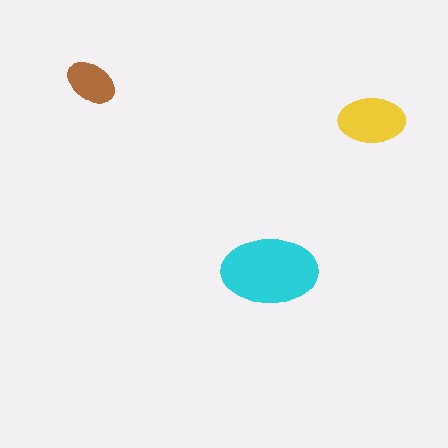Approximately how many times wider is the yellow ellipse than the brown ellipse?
About 1.5 times wider.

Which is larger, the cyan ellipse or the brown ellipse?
The cyan one.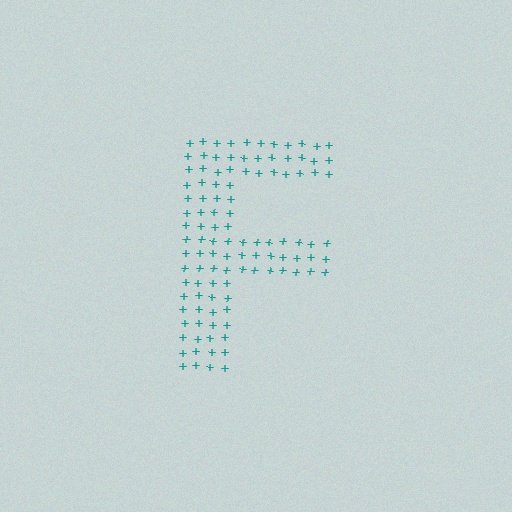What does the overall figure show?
The overall figure shows the letter F.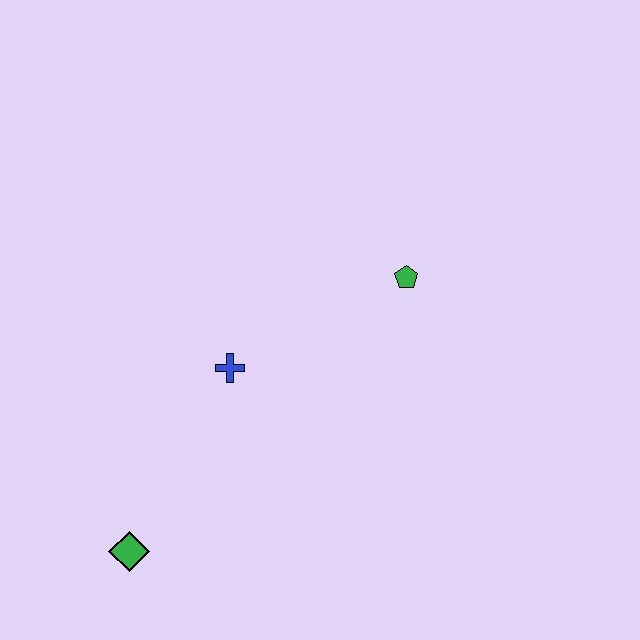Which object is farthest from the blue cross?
The green diamond is farthest from the blue cross.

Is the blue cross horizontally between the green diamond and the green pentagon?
Yes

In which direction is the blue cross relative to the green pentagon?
The blue cross is to the left of the green pentagon.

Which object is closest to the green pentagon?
The blue cross is closest to the green pentagon.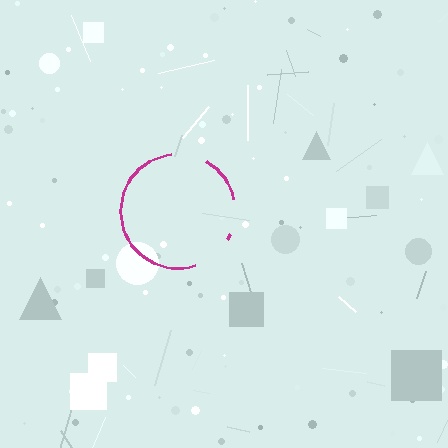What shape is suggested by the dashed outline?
The dashed outline suggests a circle.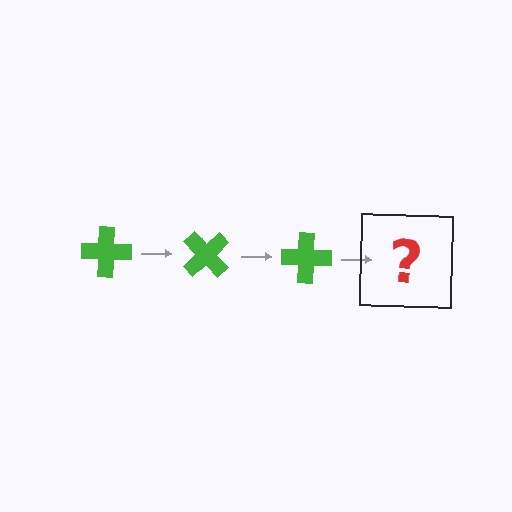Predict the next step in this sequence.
The next step is a green cross rotated 135 degrees.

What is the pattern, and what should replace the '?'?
The pattern is that the cross rotates 45 degrees each step. The '?' should be a green cross rotated 135 degrees.